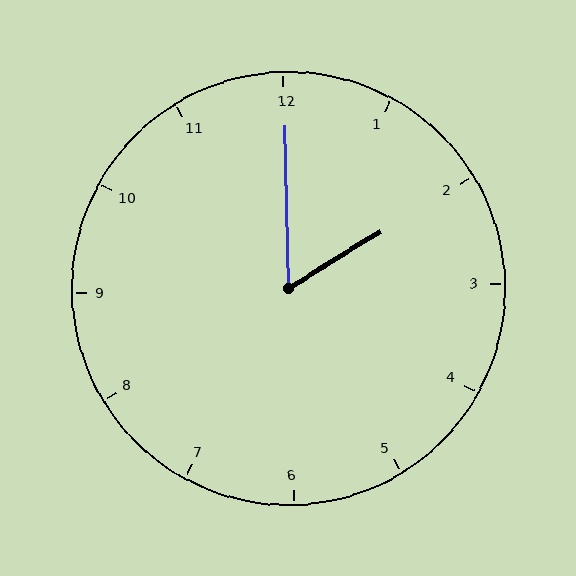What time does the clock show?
2:00.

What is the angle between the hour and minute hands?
Approximately 60 degrees.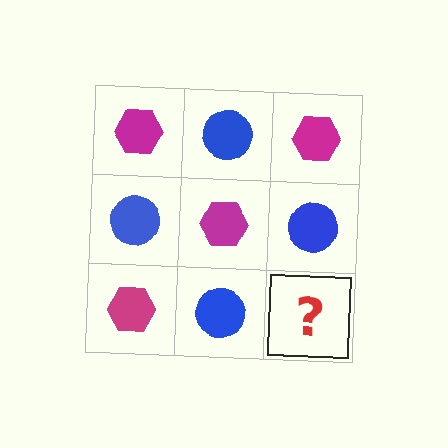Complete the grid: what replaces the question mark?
The question mark should be replaced with a magenta hexagon.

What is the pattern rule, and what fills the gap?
The rule is that it alternates magenta hexagon and blue circle in a checkerboard pattern. The gap should be filled with a magenta hexagon.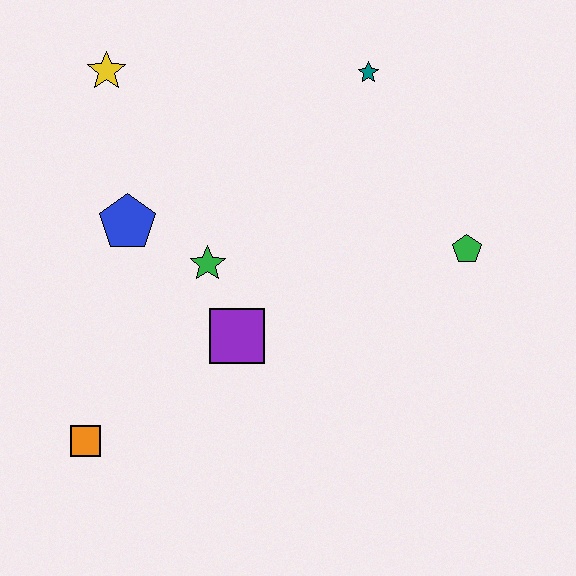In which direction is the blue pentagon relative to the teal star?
The blue pentagon is to the left of the teal star.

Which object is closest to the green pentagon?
The teal star is closest to the green pentagon.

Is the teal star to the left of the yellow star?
No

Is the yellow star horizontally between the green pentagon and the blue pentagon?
No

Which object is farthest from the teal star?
The orange square is farthest from the teal star.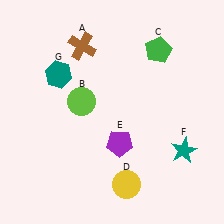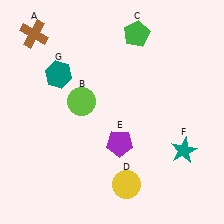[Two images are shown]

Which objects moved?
The objects that moved are: the brown cross (A), the green pentagon (C).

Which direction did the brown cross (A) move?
The brown cross (A) moved left.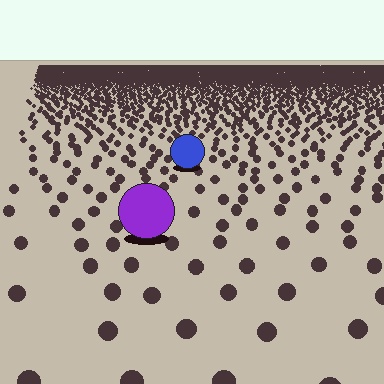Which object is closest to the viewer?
The purple circle is closest. The texture marks near it are larger and more spread out.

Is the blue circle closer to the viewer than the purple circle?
No. The purple circle is closer — you can tell from the texture gradient: the ground texture is coarser near it.